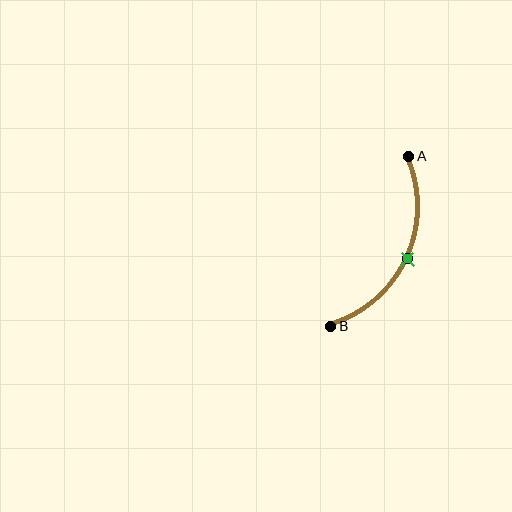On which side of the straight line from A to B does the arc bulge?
The arc bulges to the right of the straight line connecting A and B.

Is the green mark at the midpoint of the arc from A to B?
Yes. The green mark lies on the arc at equal arc-length from both A and B — it is the arc midpoint.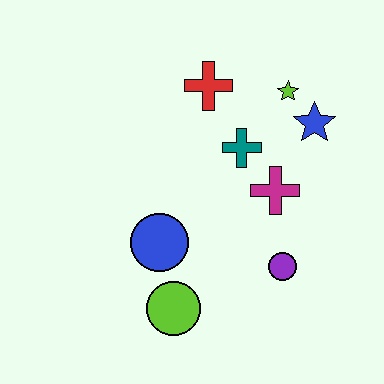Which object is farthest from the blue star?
The lime circle is farthest from the blue star.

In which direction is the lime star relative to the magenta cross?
The lime star is above the magenta cross.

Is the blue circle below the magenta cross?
Yes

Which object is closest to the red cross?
The teal cross is closest to the red cross.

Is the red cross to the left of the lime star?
Yes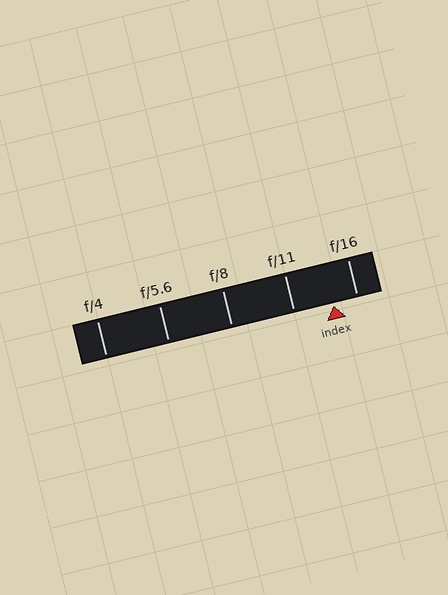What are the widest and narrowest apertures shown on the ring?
The widest aperture shown is f/4 and the narrowest is f/16.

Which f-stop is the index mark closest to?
The index mark is closest to f/16.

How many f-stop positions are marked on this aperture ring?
There are 5 f-stop positions marked.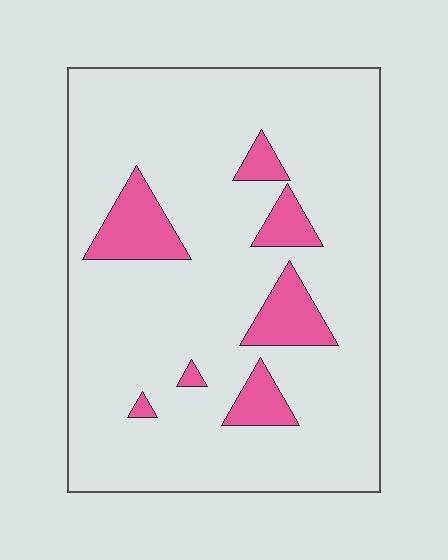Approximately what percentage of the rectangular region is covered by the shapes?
Approximately 15%.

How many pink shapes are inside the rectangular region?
7.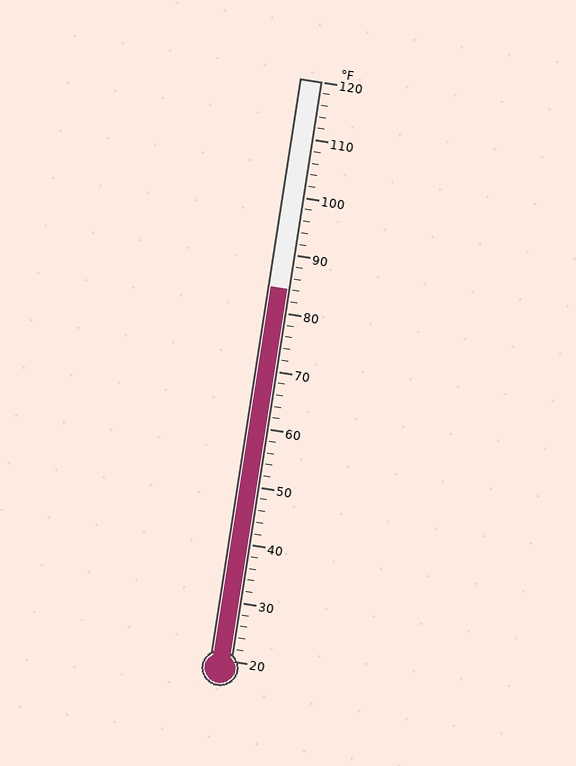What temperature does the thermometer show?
The thermometer shows approximately 84°F.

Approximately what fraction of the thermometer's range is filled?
The thermometer is filled to approximately 65% of its range.